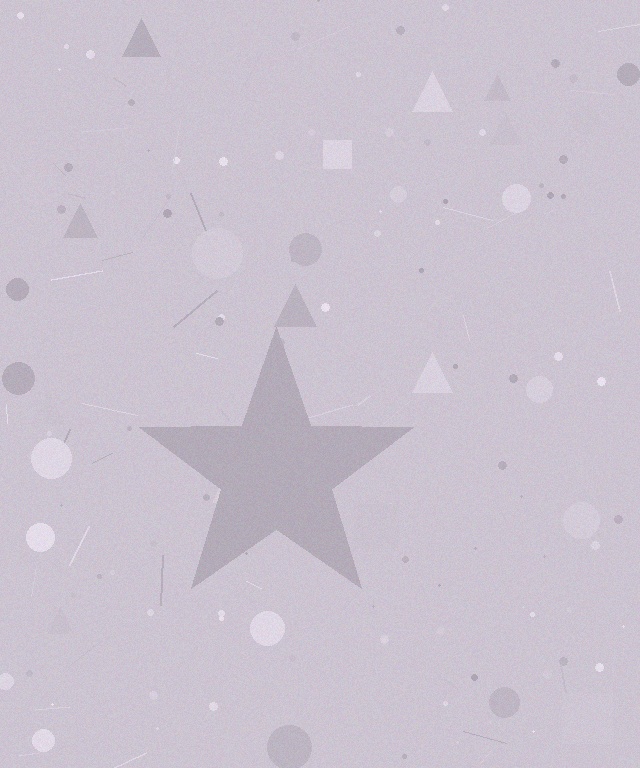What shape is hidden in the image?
A star is hidden in the image.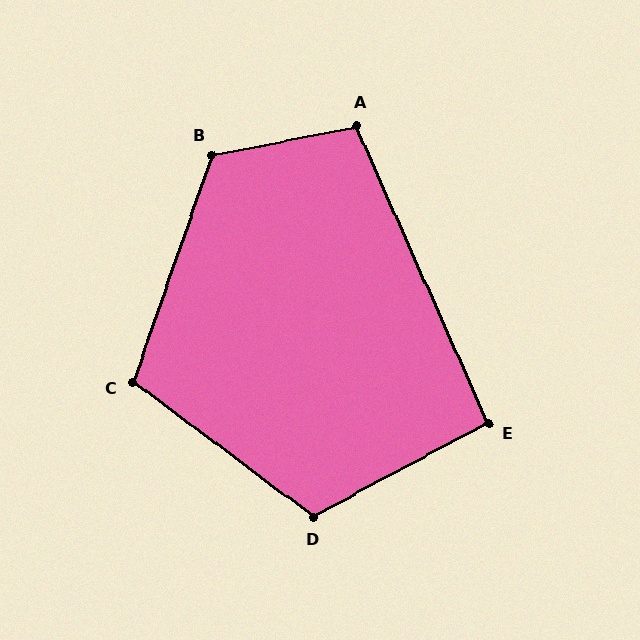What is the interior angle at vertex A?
Approximately 103 degrees (obtuse).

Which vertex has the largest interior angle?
B, at approximately 121 degrees.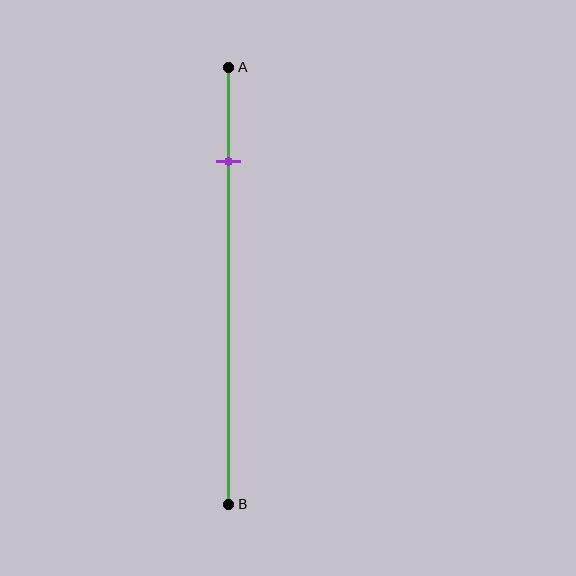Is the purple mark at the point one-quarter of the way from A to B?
No, the mark is at about 20% from A, not at the 25% one-quarter point.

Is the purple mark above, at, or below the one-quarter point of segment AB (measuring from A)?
The purple mark is above the one-quarter point of segment AB.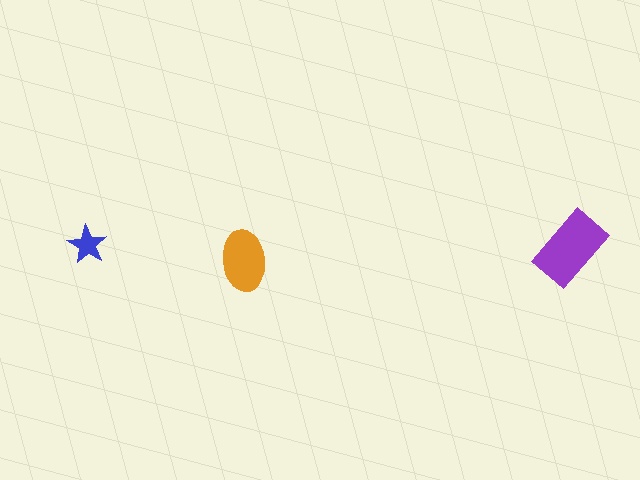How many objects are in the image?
There are 3 objects in the image.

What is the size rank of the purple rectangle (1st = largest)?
1st.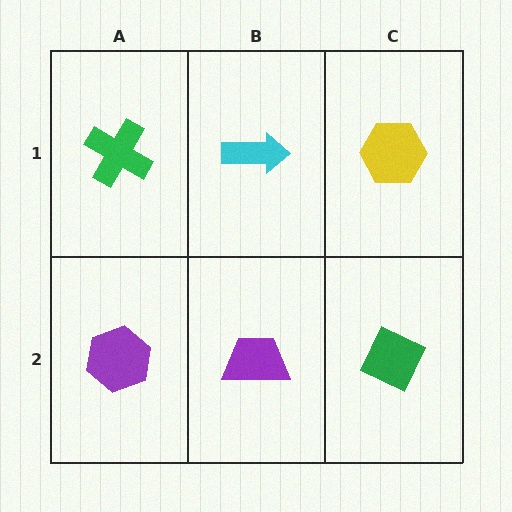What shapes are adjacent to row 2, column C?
A yellow hexagon (row 1, column C), a purple trapezoid (row 2, column B).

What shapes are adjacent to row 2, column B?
A cyan arrow (row 1, column B), a purple hexagon (row 2, column A), a green diamond (row 2, column C).